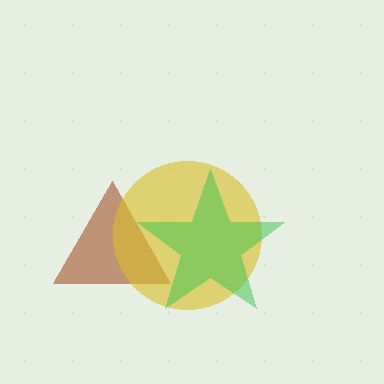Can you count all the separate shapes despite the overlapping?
Yes, there are 3 separate shapes.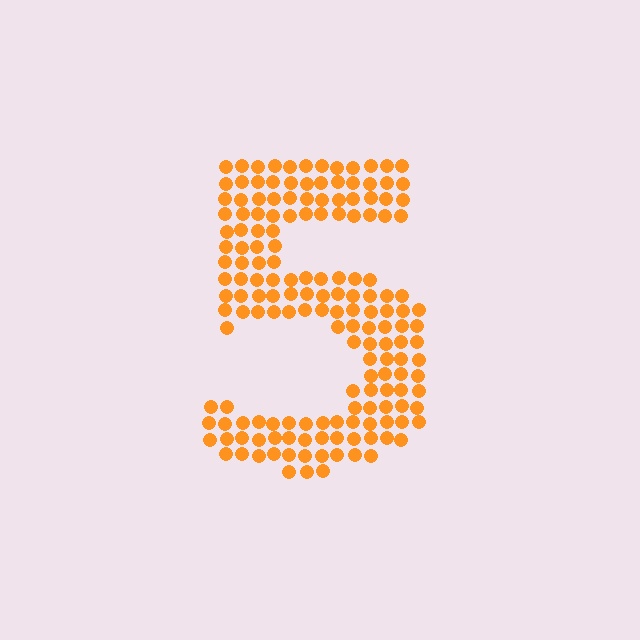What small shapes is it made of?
It is made of small circles.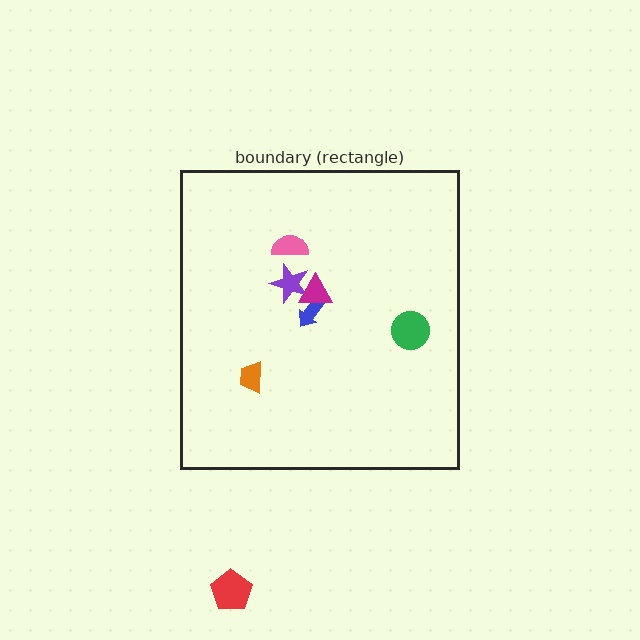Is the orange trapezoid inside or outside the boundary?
Inside.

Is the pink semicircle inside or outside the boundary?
Inside.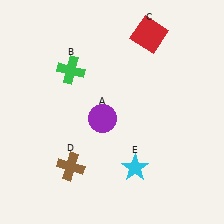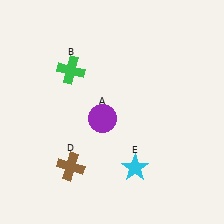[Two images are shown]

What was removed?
The red square (C) was removed in Image 2.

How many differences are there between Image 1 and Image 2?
There is 1 difference between the two images.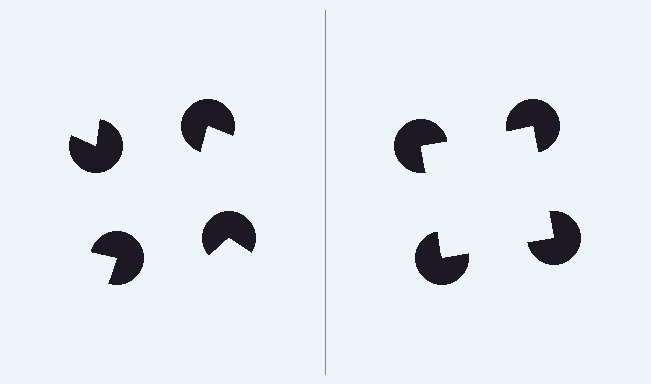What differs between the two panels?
The pac-man discs are positioned identically on both sides; only the wedge orientations differ. On the right they align to a square; on the left they are misaligned.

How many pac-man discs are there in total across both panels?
8 — 4 on each side.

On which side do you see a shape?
An illusory square appears on the right side. On the left side the wedge cuts are rotated, so no coherent shape forms.